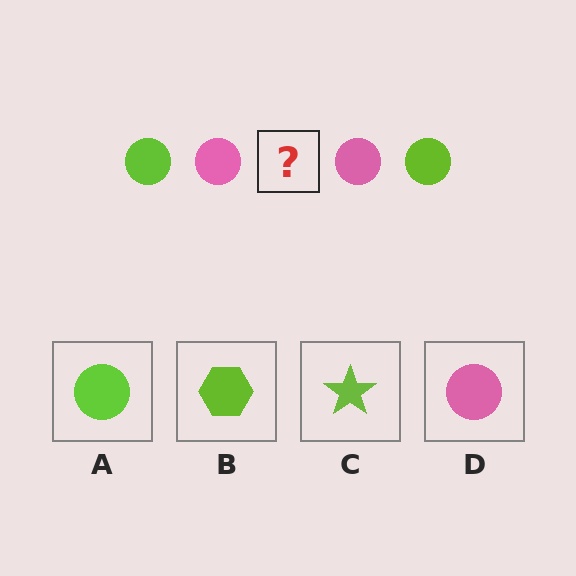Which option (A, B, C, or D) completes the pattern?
A.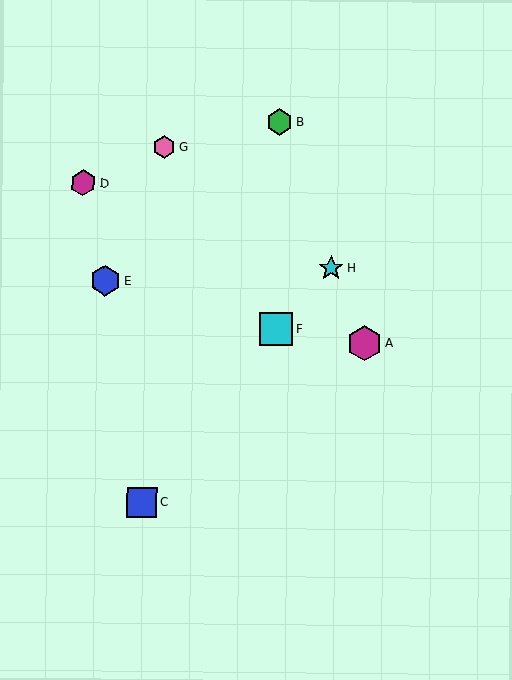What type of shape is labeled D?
Shape D is a magenta hexagon.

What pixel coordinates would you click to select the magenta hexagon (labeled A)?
Click at (364, 344) to select the magenta hexagon A.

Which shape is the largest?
The magenta hexagon (labeled A) is the largest.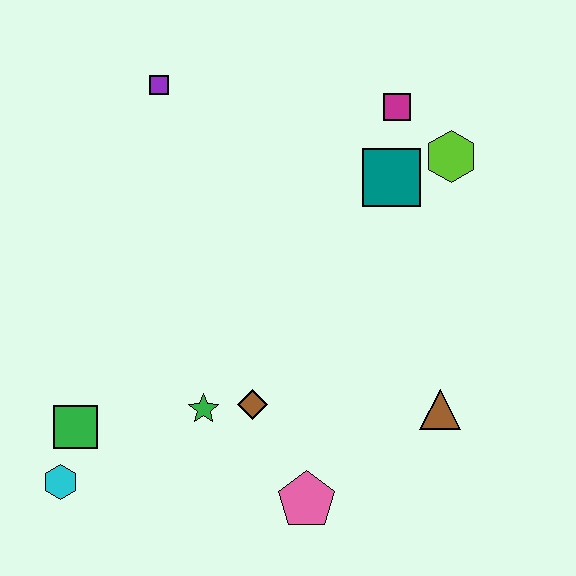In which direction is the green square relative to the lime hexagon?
The green square is to the left of the lime hexagon.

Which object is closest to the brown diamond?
The green star is closest to the brown diamond.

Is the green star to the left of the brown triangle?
Yes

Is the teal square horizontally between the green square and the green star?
No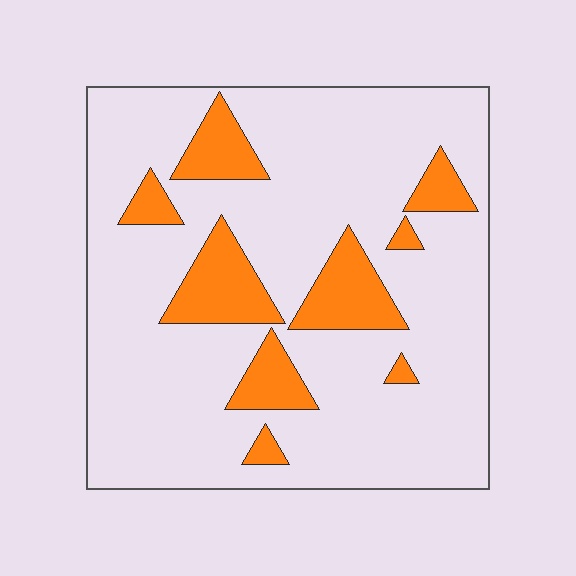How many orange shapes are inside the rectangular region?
9.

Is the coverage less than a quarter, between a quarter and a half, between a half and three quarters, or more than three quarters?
Less than a quarter.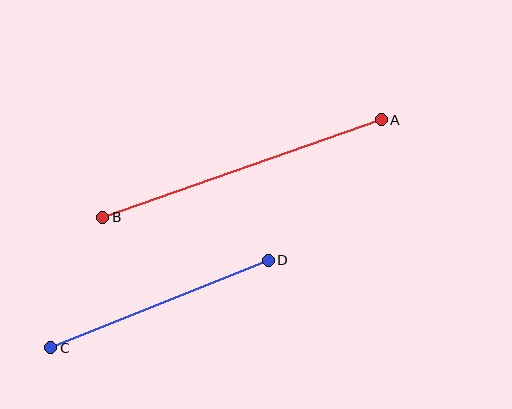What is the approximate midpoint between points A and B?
The midpoint is at approximately (242, 169) pixels.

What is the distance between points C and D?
The distance is approximately 235 pixels.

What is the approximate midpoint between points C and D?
The midpoint is at approximately (159, 304) pixels.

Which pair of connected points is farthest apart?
Points A and B are farthest apart.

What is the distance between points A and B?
The distance is approximately 295 pixels.